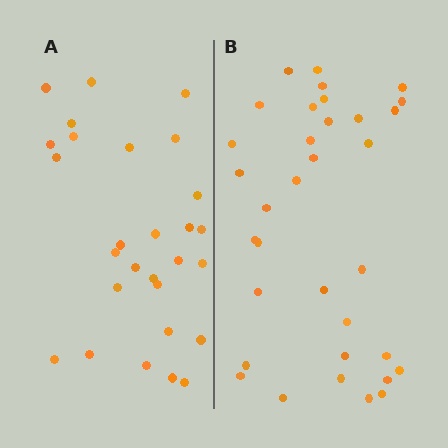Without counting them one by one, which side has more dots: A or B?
Region B (the right region) has more dots.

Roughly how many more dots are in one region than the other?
Region B has about 6 more dots than region A.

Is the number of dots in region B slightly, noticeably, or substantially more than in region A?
Region B has only slightly more — the two regions are fairly close. The ratio is roughly 1.2 to 1.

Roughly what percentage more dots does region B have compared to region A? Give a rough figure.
About 20% more.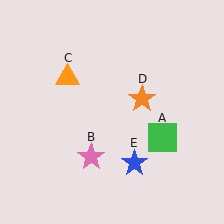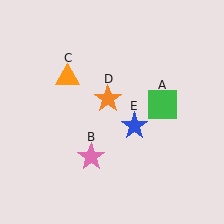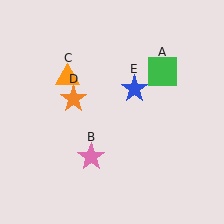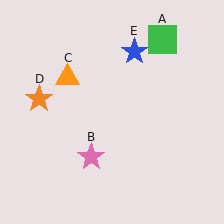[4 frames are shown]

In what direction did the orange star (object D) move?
The orange star (object D) moved left.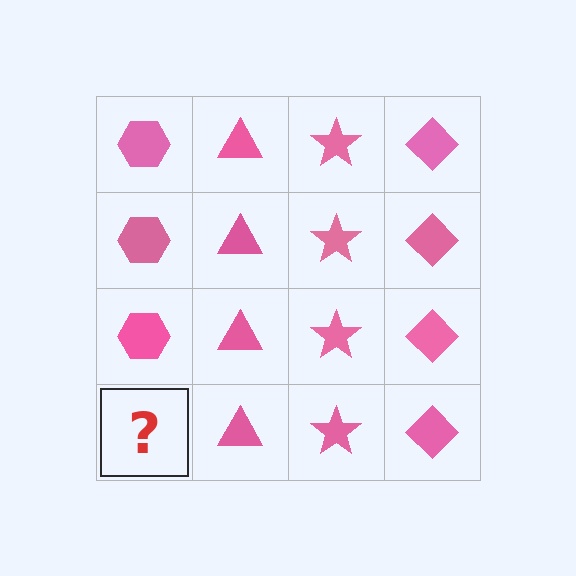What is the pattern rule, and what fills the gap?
The rule is that each column has a consistent shape. The gap should be filled with a pink hexagon.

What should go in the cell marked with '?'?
The missing cell should contain a pink hexagon.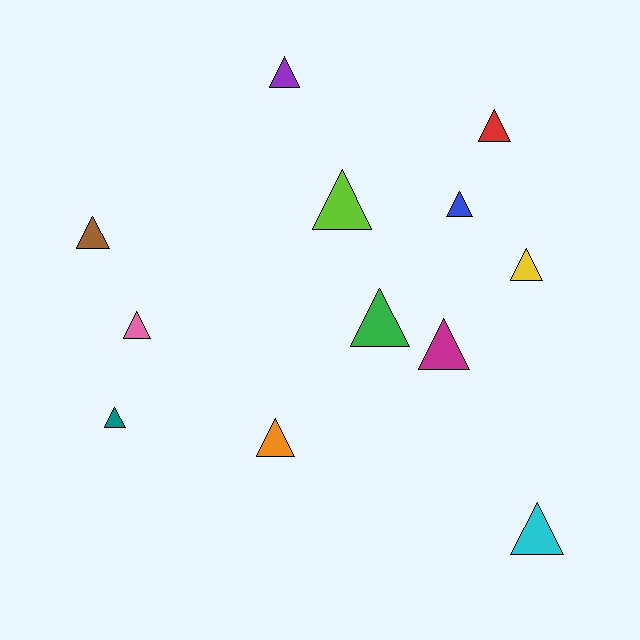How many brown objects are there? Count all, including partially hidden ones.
There is 1 brown object.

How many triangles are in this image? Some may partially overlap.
There are 12 triangles.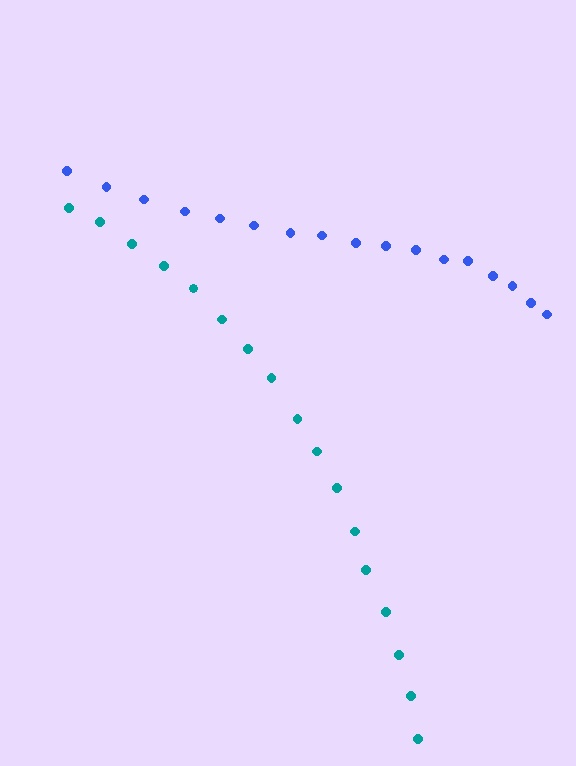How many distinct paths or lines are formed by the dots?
There are 2 distinct paths.